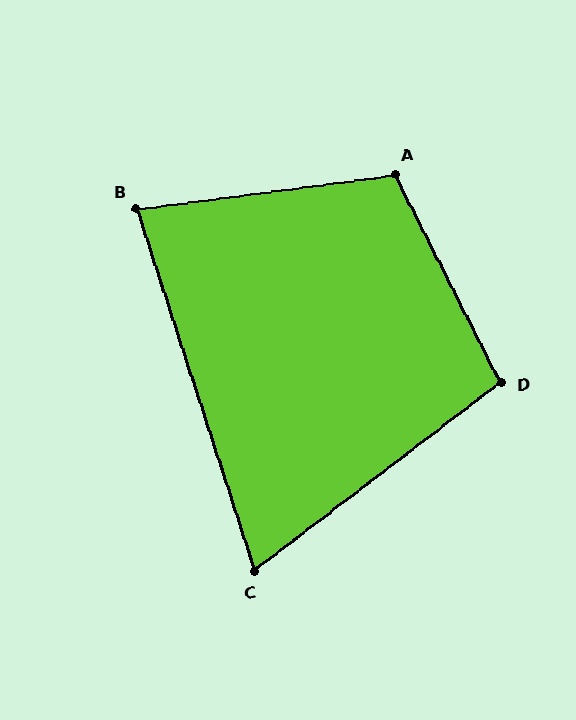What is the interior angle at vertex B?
Approximately 80 degrees (acute).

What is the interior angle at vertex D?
Approximately 100 degrees (obtuse).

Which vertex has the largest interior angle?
A, at approximately 109 degrees.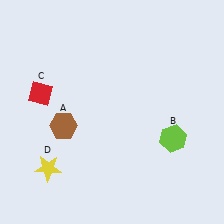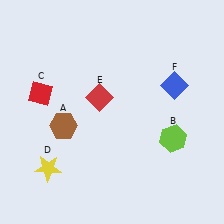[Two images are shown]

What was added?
A red diamond (E), a blue diamond (F) were added in Image 2.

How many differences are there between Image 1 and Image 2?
There are 2 differences between the two images.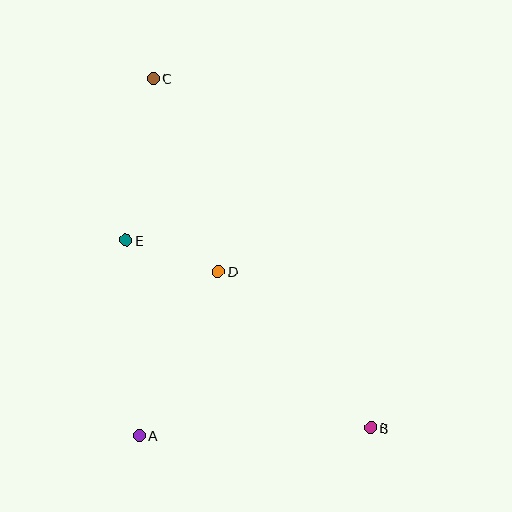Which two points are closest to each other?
Points D and E are closest to each other.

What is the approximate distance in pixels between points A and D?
The distance between A and D is approximately 182 pixels.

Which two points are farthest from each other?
Points B and C are farthest from each other.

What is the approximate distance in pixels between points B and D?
The distance between B and D is approximately 218 pixels.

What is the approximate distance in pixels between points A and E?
The distance between A and E is approximately 196 pixels.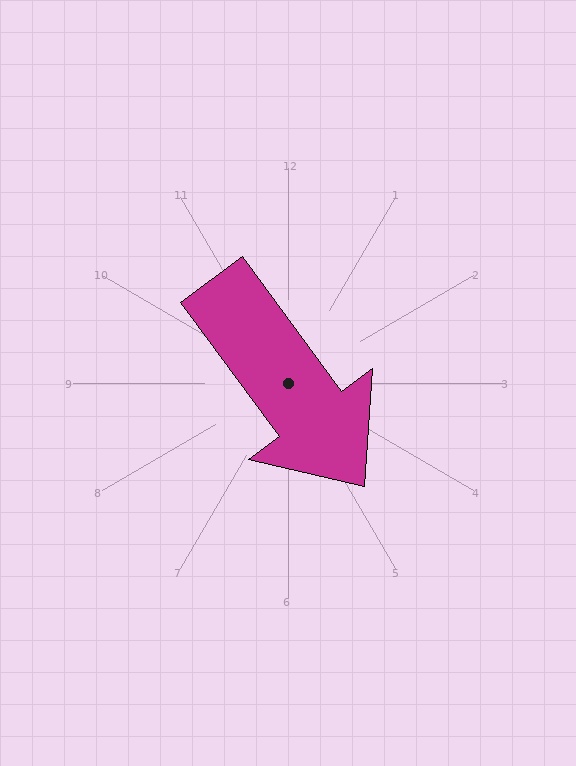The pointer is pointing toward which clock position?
Roughly 5 o'clock.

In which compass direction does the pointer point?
Southeast.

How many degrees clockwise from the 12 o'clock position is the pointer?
Approximately 144 degrees.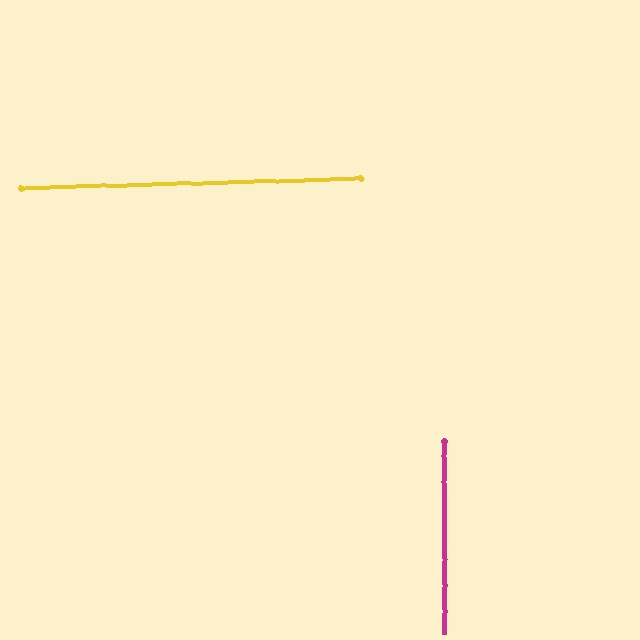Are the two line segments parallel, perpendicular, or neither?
Perpendicular — they meet at approximately 89°.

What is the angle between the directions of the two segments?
Approximately 89 degrees.